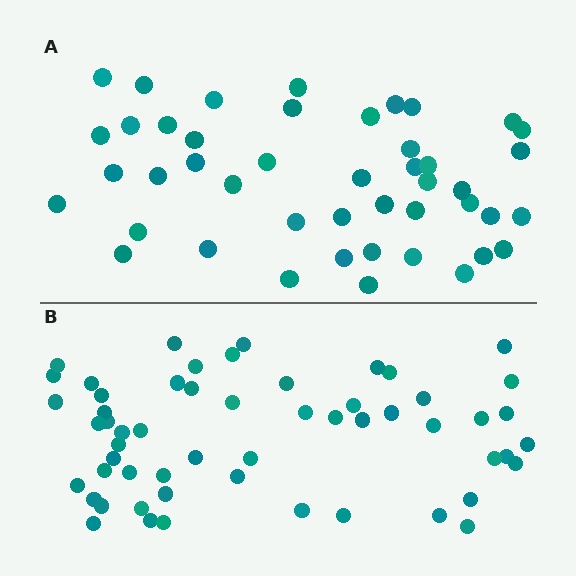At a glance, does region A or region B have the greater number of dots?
Region B (the bottom region) has more dots.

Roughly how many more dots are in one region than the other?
Region B has roughly 12 or so more dots than region A.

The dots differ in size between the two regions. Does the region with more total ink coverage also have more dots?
No. Region A has more total ink coverage because its dots are larger, but region B actually contains more individual dots. Total area can be misleading — the number of items is what matters here.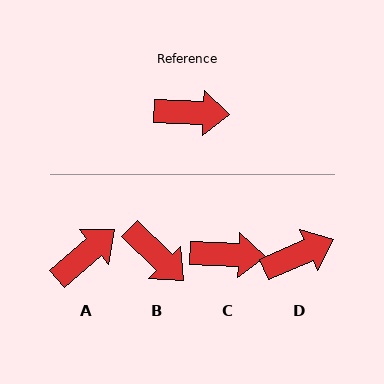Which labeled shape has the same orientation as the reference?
C.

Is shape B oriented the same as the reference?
No, it is off by about 42 degrees.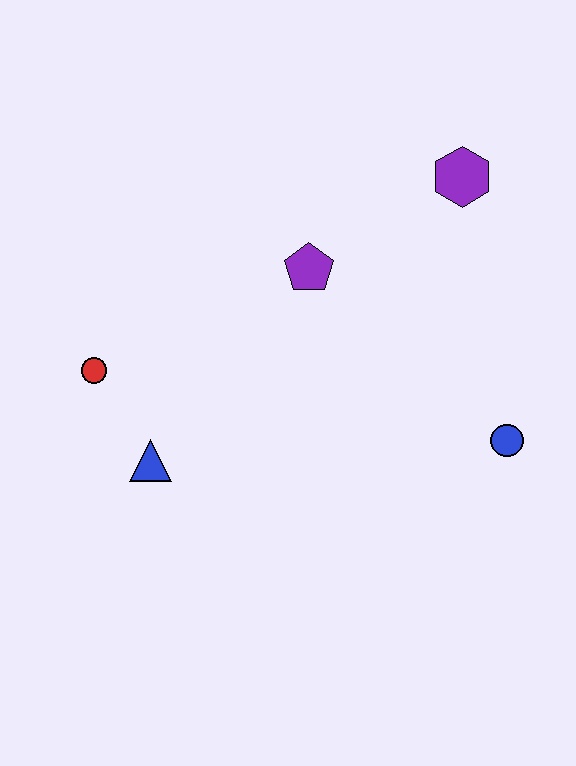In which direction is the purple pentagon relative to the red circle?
The purple pentagon is to the right of the red circle.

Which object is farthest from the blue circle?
The red circle is farthest from the blue circle.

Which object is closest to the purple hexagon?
The purple pentagon is closest to the purple hexagon.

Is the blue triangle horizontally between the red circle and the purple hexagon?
Yes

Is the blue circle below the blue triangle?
No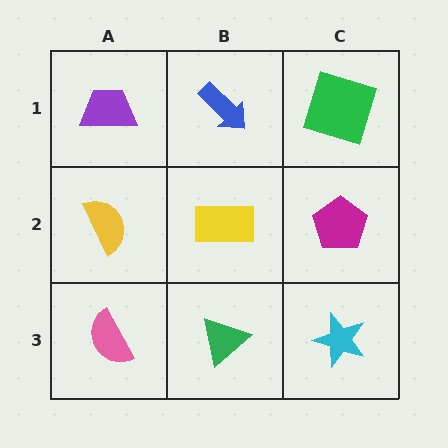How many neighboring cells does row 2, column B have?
4.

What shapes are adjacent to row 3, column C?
A magenta pentagon (row 2, column C), a green triangle (row 3, column B).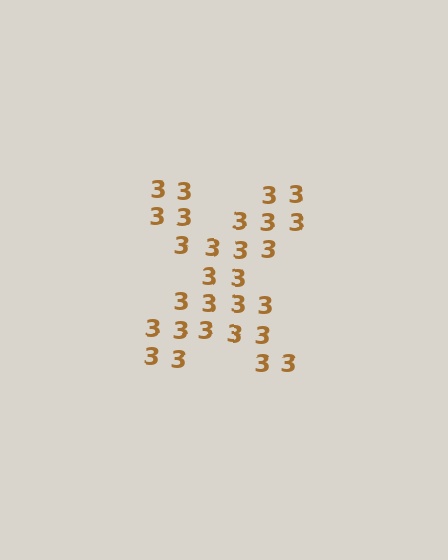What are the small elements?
The small elements are digit 3's.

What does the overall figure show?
The overall figure shows the letter X.